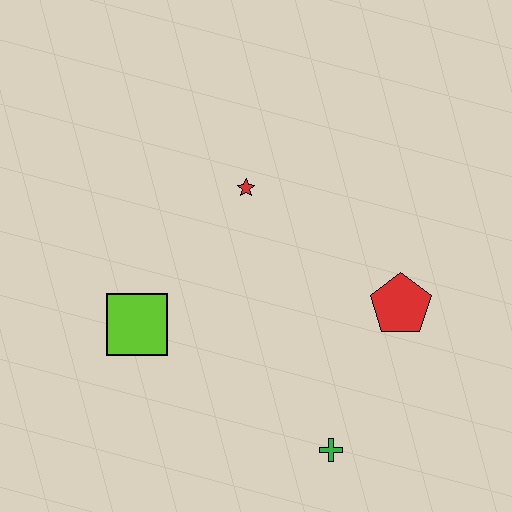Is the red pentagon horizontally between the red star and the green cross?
No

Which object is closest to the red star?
The lime square is closest to the red star.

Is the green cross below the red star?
Yes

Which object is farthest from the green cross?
The red star is farthest from the green cross.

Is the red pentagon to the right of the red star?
Yes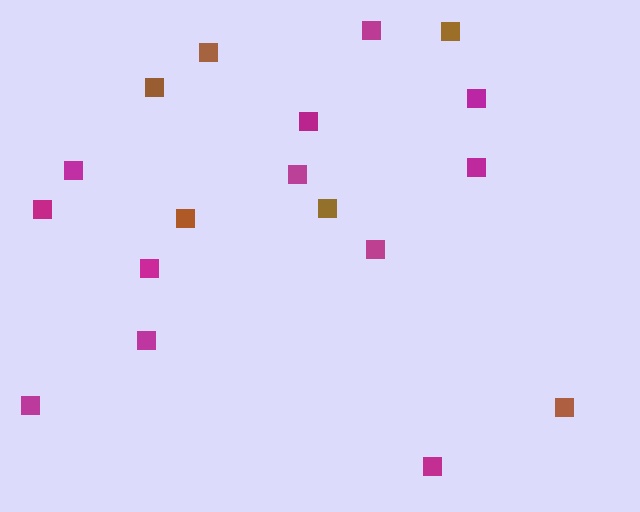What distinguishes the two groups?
There are 2 groups: one group of brown squares (6) and one group of magenta squares (12).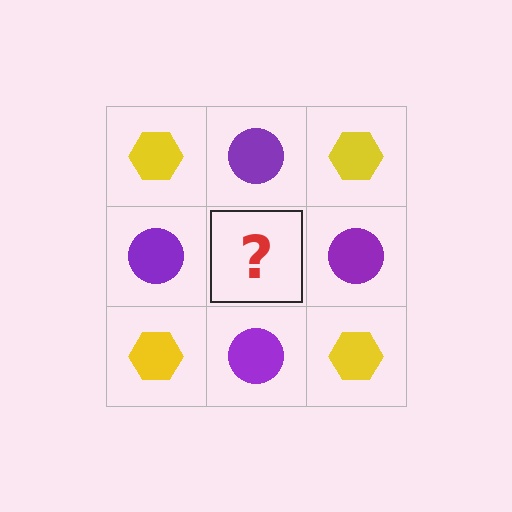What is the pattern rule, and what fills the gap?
The rule is that it alternates yellow hexagon and purple circle in a checkerboard pattern. The gap should be filled with a yellow hexagon.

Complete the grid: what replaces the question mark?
The question mark should be replaced with a yellow hexagon.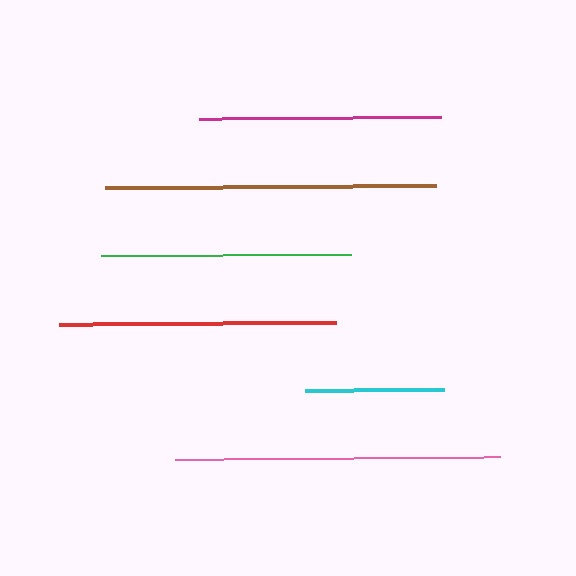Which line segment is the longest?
The brown line is the longest at approximately 331 pixels.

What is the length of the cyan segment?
The cyan segment is approximately 139 pixels long.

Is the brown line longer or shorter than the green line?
The brown line is longer than the green line.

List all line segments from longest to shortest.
From longest to shortest: brown, pink, red, green, magenta, cyan.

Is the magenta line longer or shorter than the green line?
The green line is longer than the magenta line.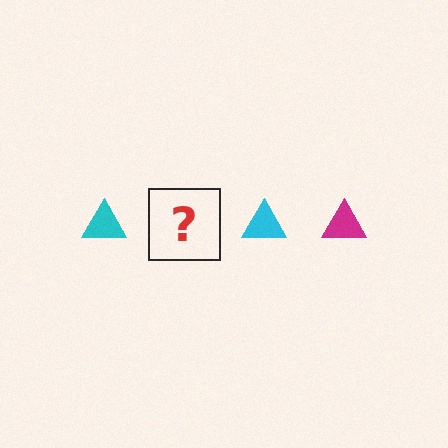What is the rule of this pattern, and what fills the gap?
The rule is that the pattern cycles through cyan, magenta triangles. The gap should be filled with a magenta triangle.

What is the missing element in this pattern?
The missing element is a magenta triangle.